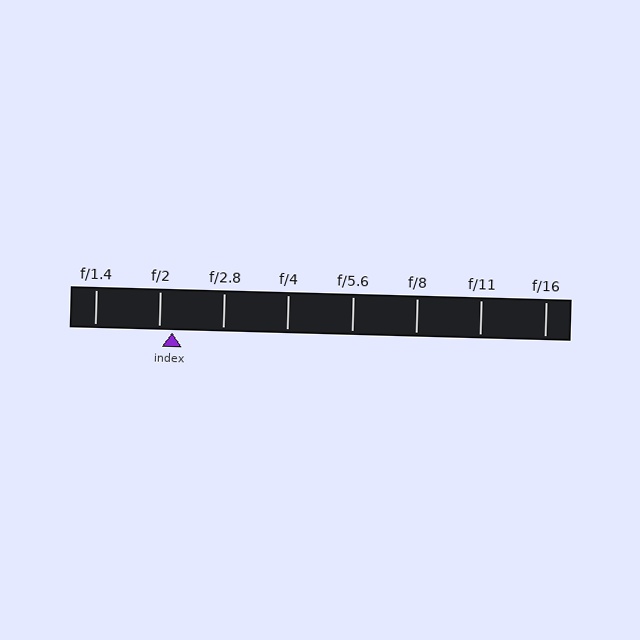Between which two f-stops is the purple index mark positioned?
The index mark is between f/2 and f/2.8.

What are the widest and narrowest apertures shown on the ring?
The widest aperture shown is f/1.4 and the narrowest is f/16.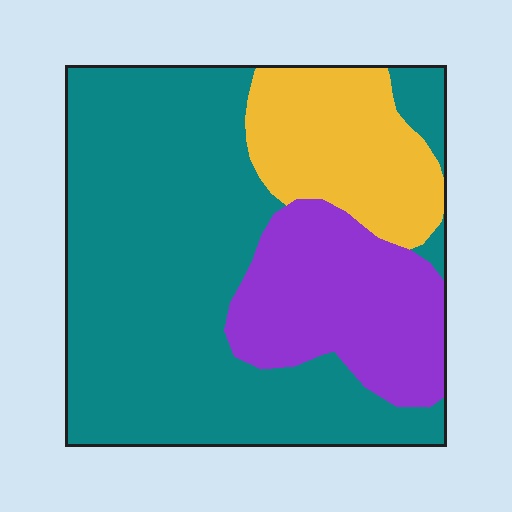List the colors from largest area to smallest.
From largest to smallest: teal, purple, yellow.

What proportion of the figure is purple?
Purple takes up about one fifth (1/5) of the figure.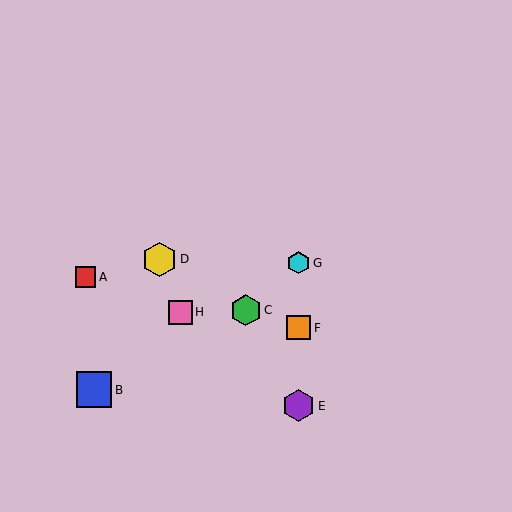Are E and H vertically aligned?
No, E is at x≈299 and H is at x≈180.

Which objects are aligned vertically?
Objects E, F, G are aligned vertically.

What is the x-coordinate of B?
Object B is at x≈94.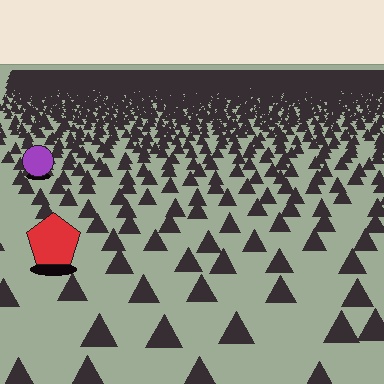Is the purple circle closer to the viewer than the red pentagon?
No. The red pentagon is closer — you can tell from the texture gradient: the ground texture is coarser near it.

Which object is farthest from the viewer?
The purple circle is farthest from the viewer. It appears smaller and the ground texture around it is denser.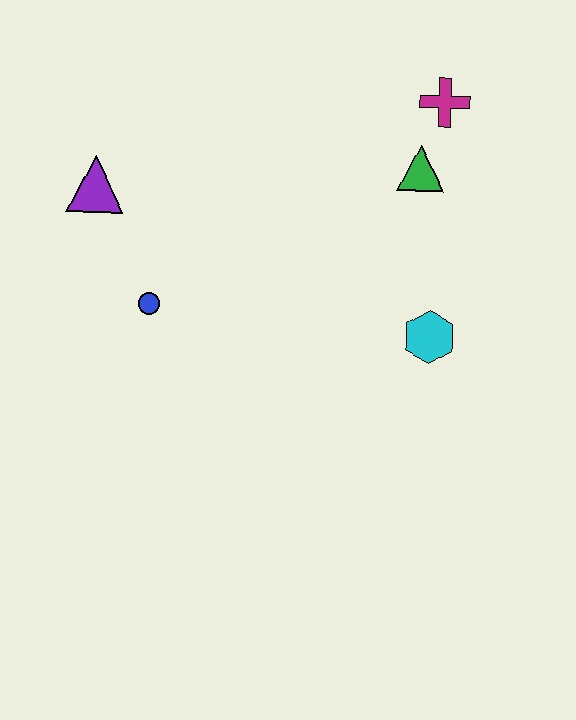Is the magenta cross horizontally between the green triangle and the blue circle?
No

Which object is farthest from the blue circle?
The magenta cross is farthest from the blue circle.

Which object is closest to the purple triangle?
The blue circle is closest to the purple triangle.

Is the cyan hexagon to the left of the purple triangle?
No